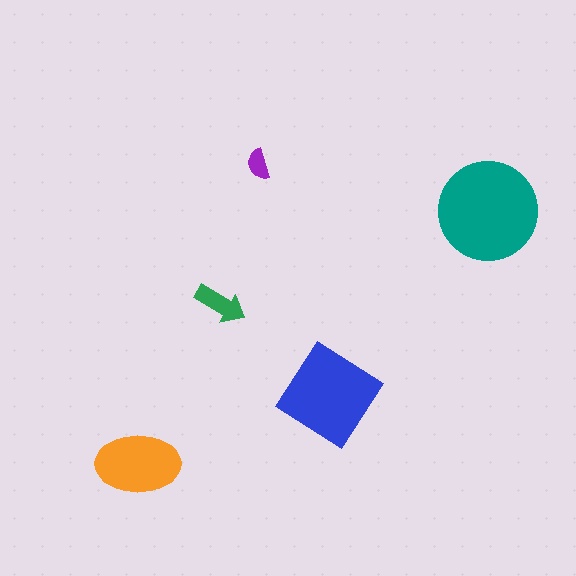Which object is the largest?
The teal circle.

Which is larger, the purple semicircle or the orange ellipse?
The orange ellipse.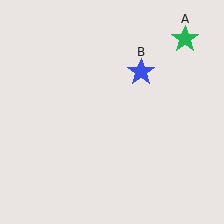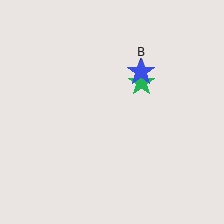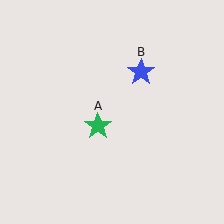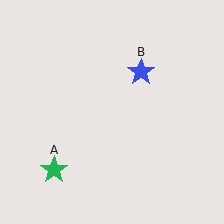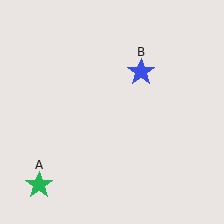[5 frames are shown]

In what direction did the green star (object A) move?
The green star (object A) moved down and to the left.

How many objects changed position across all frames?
1 object changed position: green star (object A).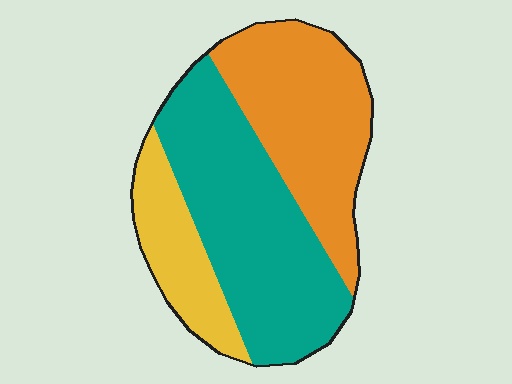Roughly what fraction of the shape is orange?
Orange takes up between a quarter and a half of the shape.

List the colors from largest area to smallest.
From largest to smallest: teal, orange, yellow.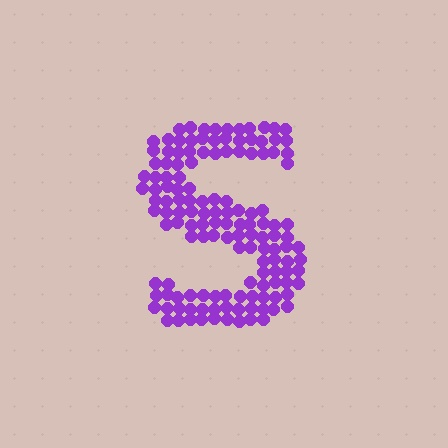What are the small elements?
The small elements are circles.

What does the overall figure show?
The overall figure shows the letter S.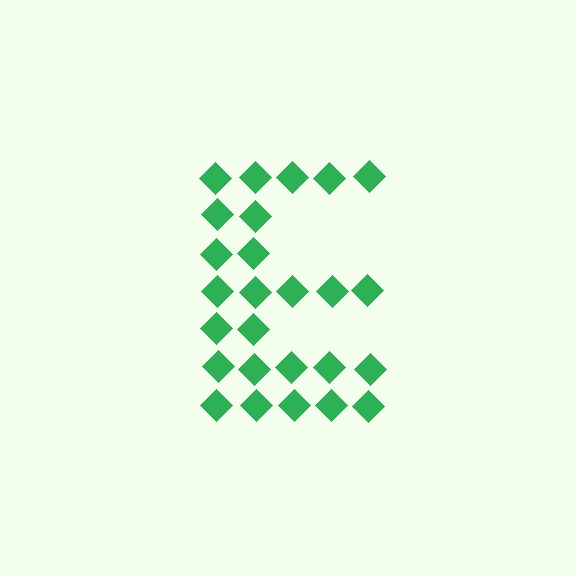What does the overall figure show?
The overall figure shows the letter E.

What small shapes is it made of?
It is made of small diamonds.